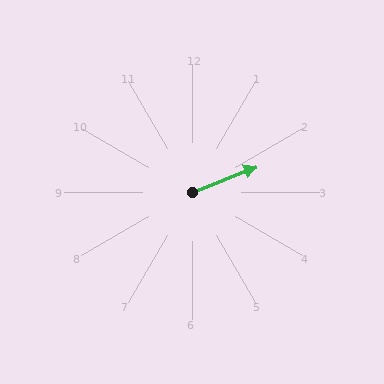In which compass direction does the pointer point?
East.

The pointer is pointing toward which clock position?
Roughly 2 o'clock.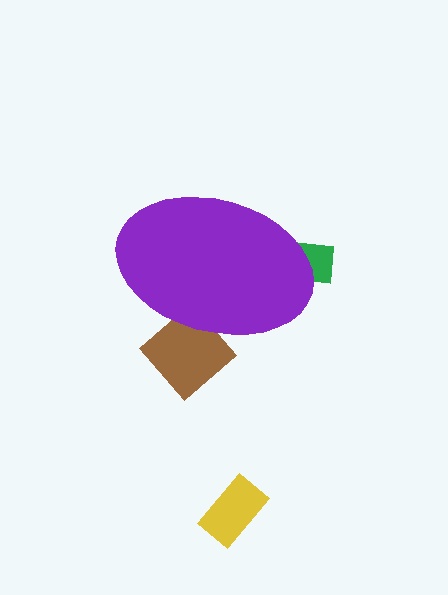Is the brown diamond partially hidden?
Yes, the brown diamond is partially hidden behind the purple ellipse.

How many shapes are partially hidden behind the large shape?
2 shapes are partially hidden.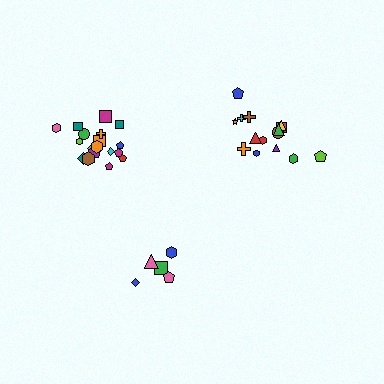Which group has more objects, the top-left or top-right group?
The top-left group.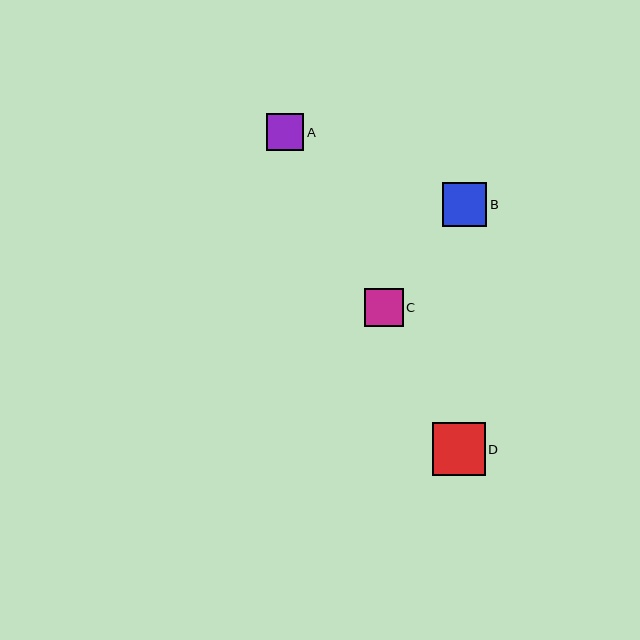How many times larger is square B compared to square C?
Square B is approximately 1.2 times the size of square C.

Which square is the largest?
Square D is the largest with a size of approximately 53 pixels.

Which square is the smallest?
Square A is the smallest with a size of approximately 37 pixels.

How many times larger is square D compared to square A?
Square D is approximately 1.4 times the size of square A.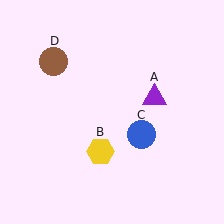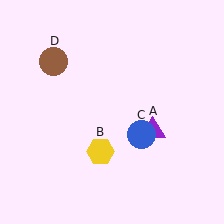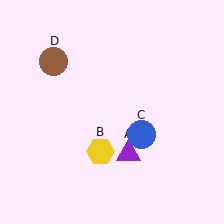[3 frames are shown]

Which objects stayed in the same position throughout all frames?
Yellow hexagon (object B) and blue circle (object C) and brown circle (object D) remained stationary.